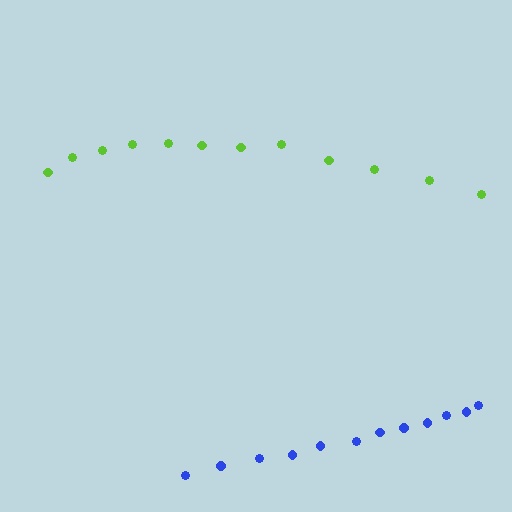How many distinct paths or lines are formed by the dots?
There are 2 distinct paths.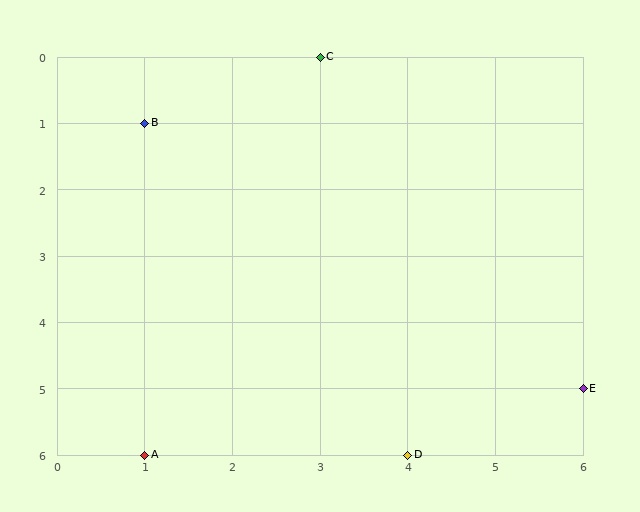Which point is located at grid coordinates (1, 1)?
Point B is at (1, 1).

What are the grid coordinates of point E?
Point E is at grid coordinates (6, 5).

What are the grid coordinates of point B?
Point B is at grid coordinates (1, 1).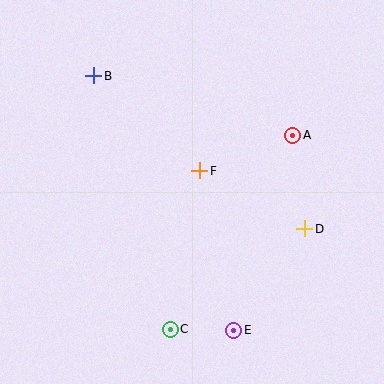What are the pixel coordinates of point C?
Point C is at (170, 329).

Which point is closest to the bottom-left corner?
Point C is closest to the bottom-left corner.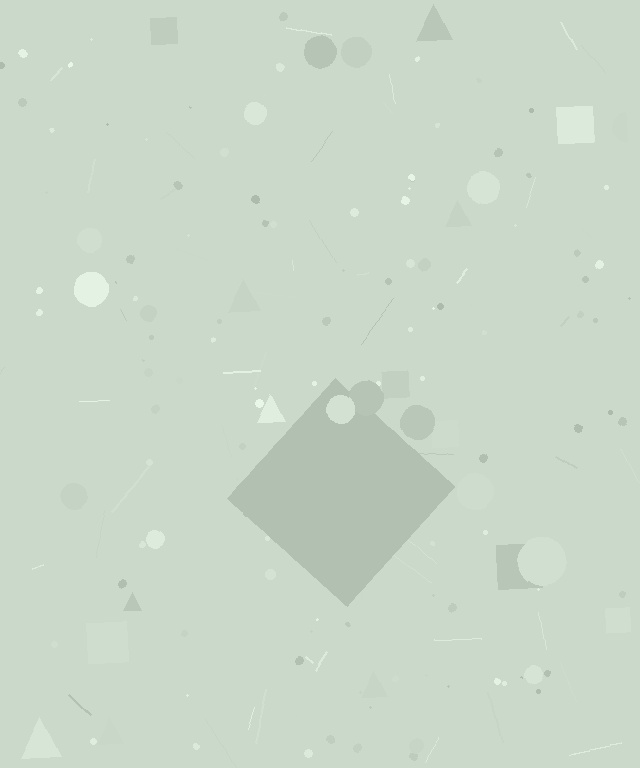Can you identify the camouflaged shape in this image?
The camouflaged shape is a diamond.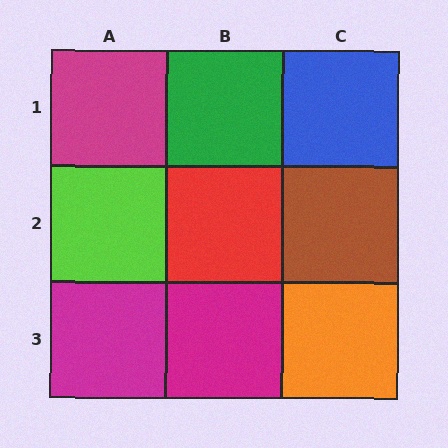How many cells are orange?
1 cell is orange.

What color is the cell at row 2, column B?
Red.